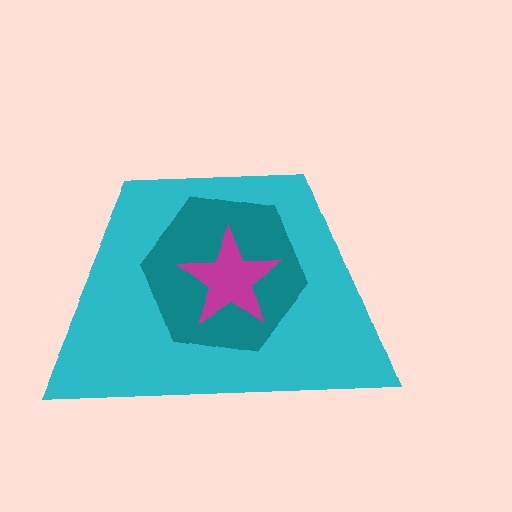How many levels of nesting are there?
3.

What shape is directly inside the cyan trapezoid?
The teal hexagon.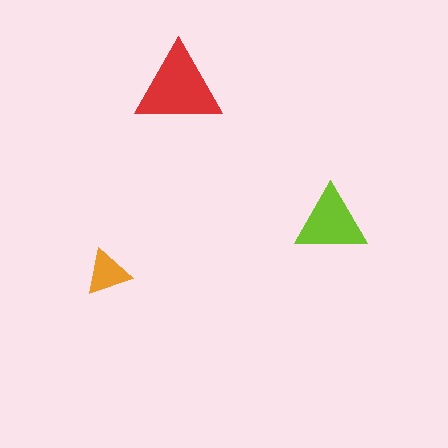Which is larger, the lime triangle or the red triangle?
The red one.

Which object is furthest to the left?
The orange triangle is leftmost.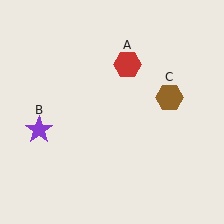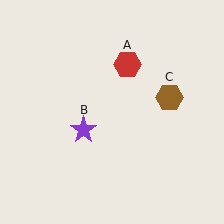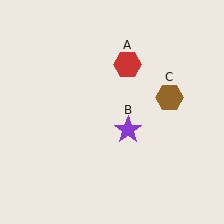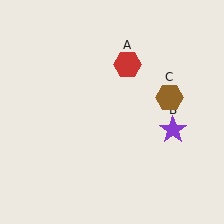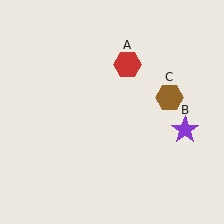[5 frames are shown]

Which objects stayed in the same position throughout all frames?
Red hexagon (object A) and brown hexagon (object C) remained stationary.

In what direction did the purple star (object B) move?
The purple star (object B) moved right.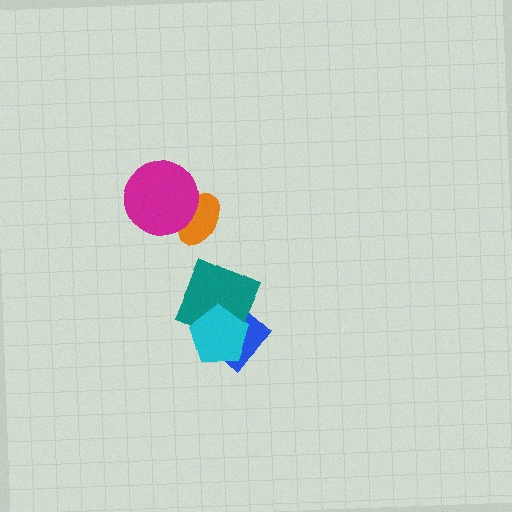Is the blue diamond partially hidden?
Yes, it is partially covered by another shape.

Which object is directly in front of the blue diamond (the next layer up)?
The teal square is directly in front of the blue diamond.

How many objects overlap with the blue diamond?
2 objects overlap with the blue diamond.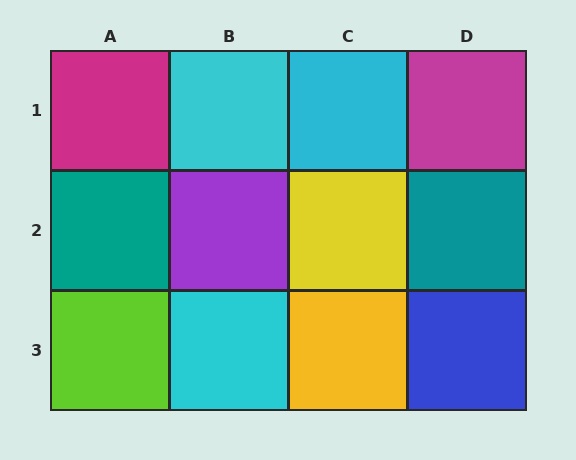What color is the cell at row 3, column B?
Cyan.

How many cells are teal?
2 cells are teal.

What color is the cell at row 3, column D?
Blue.